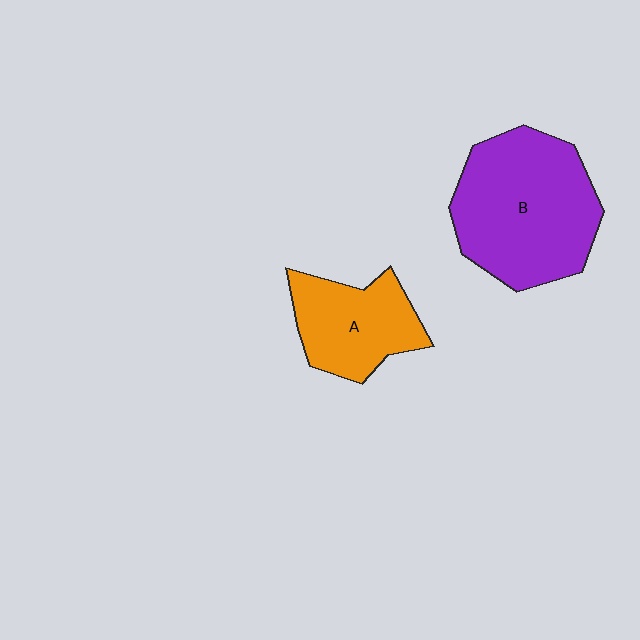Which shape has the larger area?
Shape B (purple).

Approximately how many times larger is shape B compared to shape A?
Approximately 1.7 times.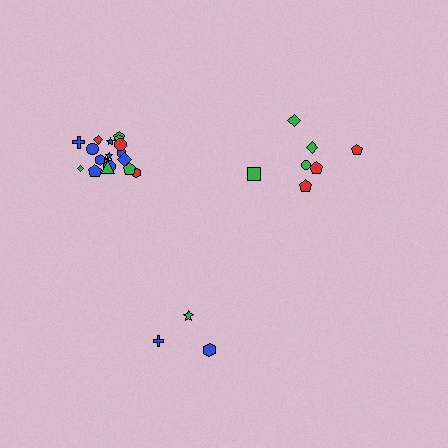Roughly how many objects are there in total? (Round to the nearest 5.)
Roughly 30 objects in total.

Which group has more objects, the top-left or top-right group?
The top-left group.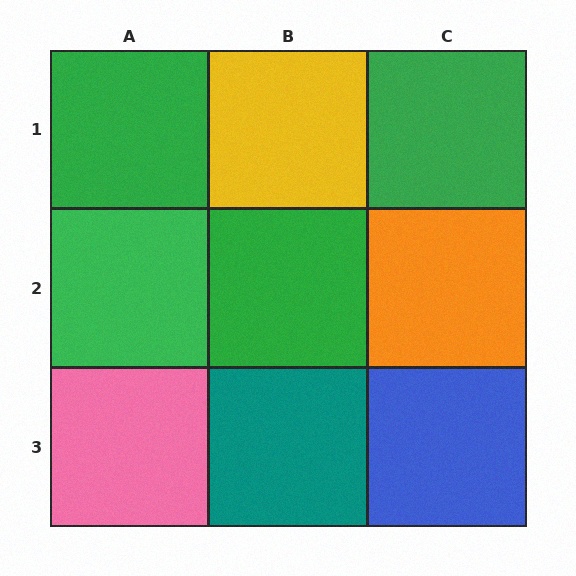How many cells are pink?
1 cell is pink.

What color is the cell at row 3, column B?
Teal.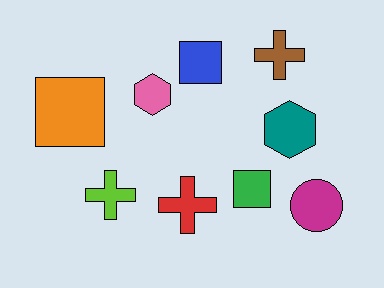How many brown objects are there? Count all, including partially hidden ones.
There is 1 brown object.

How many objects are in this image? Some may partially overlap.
There are 9 objects.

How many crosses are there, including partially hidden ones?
There are 3 crosses.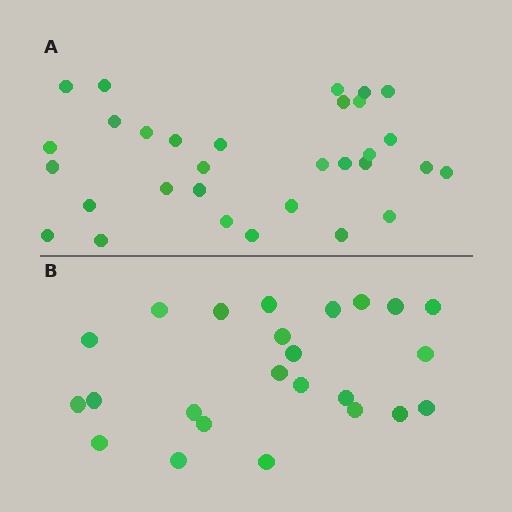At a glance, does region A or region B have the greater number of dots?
Region A (the top region) has more dots.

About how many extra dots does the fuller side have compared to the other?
Region A has roughly 8 or so more dots than region B.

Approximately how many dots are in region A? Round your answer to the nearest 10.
About 30 dots. (The exact count is 31, which rounds to 30.)